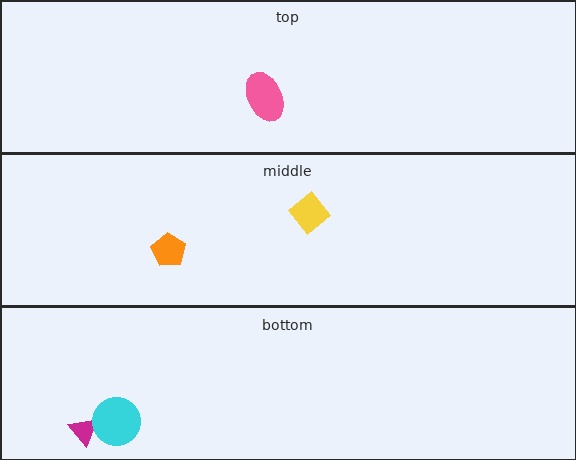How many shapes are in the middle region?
2.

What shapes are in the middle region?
The orange pentagon, the yellow diamond.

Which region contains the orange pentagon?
The middle region.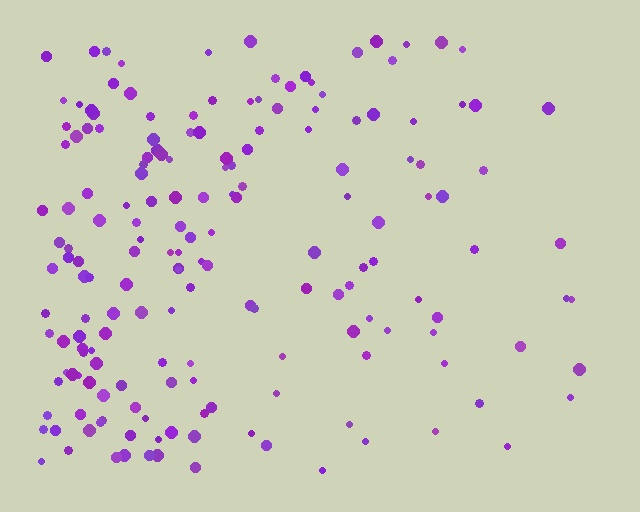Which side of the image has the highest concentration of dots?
The left.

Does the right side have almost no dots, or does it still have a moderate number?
Still a moderate number, just noticeably fewer than the left.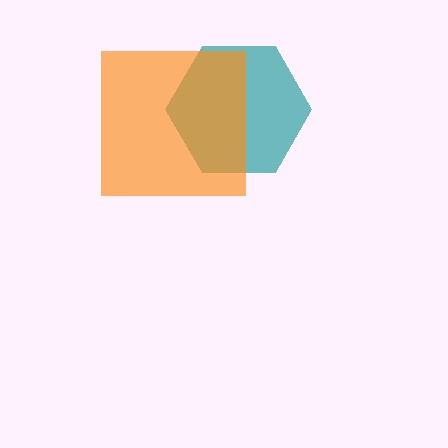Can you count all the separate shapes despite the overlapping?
Yes, there are 2 separate shapes.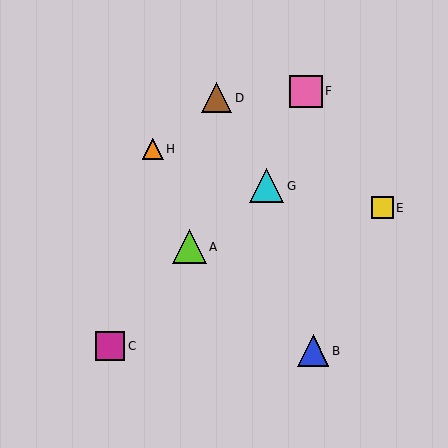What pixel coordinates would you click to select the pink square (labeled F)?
Click at (306, 91) to select the pink square F.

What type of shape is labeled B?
Shape B is a blue triangle.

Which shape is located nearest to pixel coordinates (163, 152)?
The orange triangle (labeled H) at (153, 149) is nearest to that location.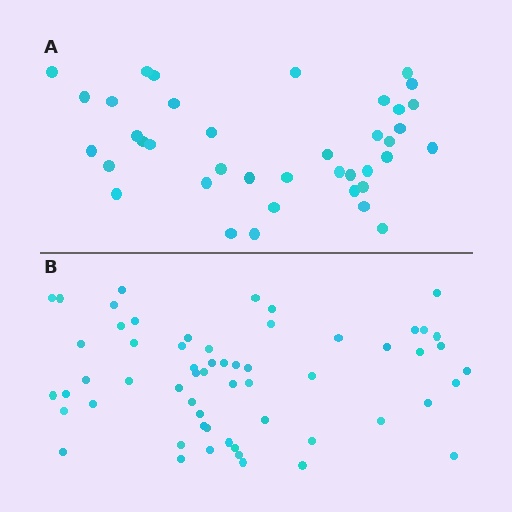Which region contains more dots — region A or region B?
Region B (the bottom region) has more dots.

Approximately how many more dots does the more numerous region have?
Region B has approximately 20 more dots than region A.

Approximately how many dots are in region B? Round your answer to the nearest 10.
About 60 dots. (The exact count is 59, which rounds to 60.)